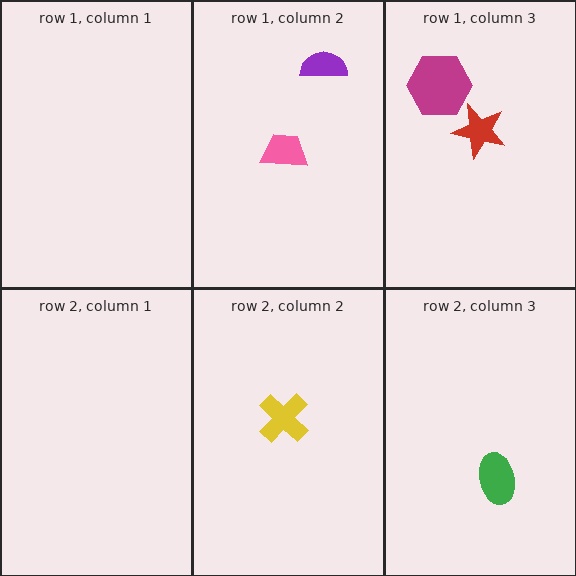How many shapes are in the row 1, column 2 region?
2.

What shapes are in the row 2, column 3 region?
The green ellipse.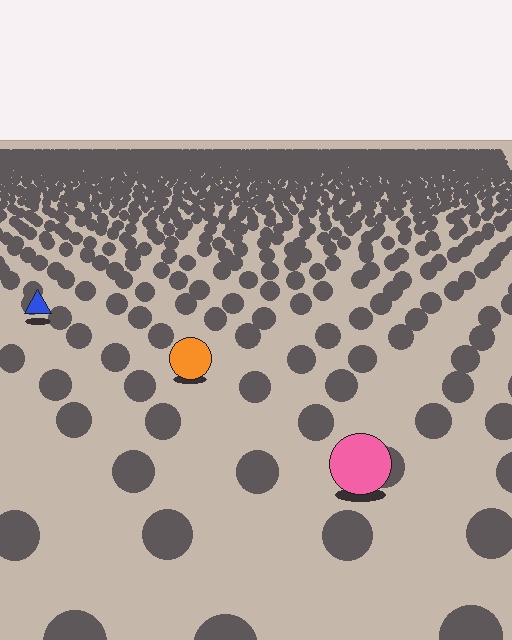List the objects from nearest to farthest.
From nearest to farthest: the pink circle, the orange circle, the blue triangle.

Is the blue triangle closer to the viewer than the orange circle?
No. The orange circle is closer — you can tell from the texture gradient: the ground texture is coarser near it.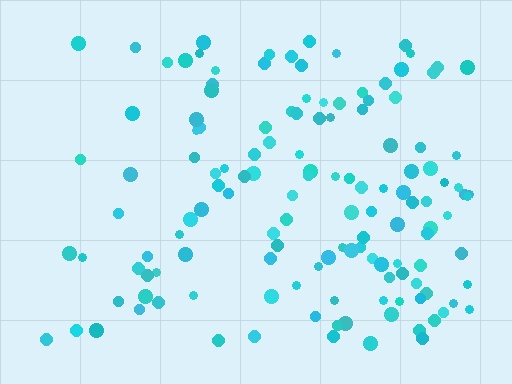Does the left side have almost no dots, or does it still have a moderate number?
Still a moderate number, just noticeably fewer than the right.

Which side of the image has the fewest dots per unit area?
The left.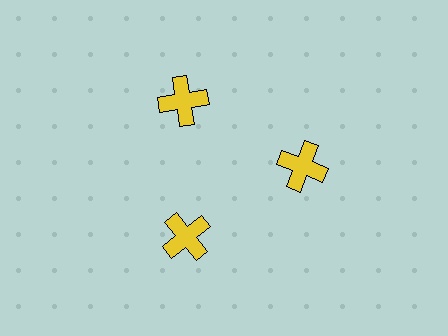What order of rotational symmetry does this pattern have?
This pattern has 3-fold rotational symmetry.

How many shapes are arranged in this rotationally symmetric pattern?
There are 3 shapes, arranged in 3 groups of 1.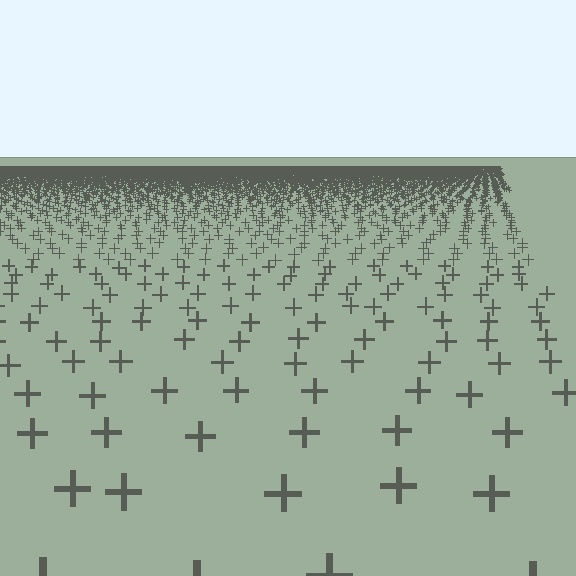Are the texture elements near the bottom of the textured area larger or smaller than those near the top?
Larger. Near the bottom, elements are closer to the viewer and appear at a bigger on-screen size.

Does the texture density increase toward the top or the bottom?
Density increases toward the top.